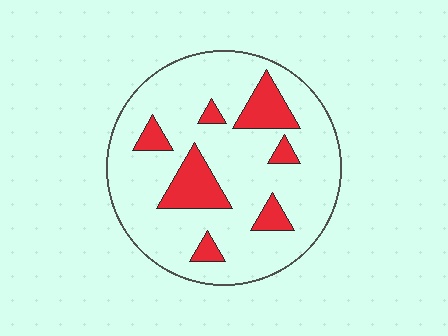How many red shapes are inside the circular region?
7.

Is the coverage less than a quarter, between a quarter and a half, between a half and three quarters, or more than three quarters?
Less than a quarter.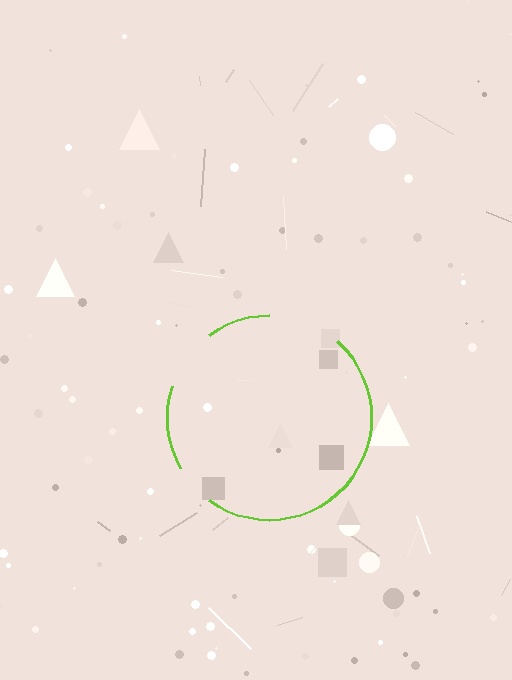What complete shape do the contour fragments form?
The contour fragments form a circle.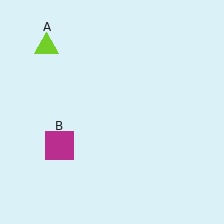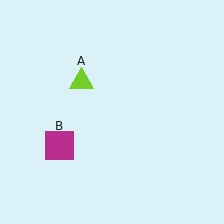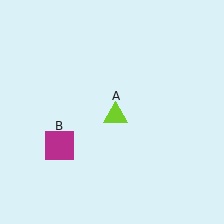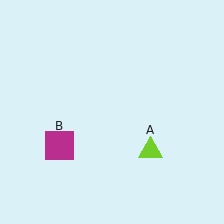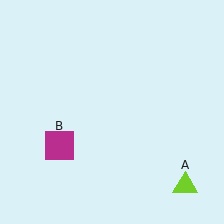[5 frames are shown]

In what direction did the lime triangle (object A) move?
The lime triangle (object A) moved down and to the right.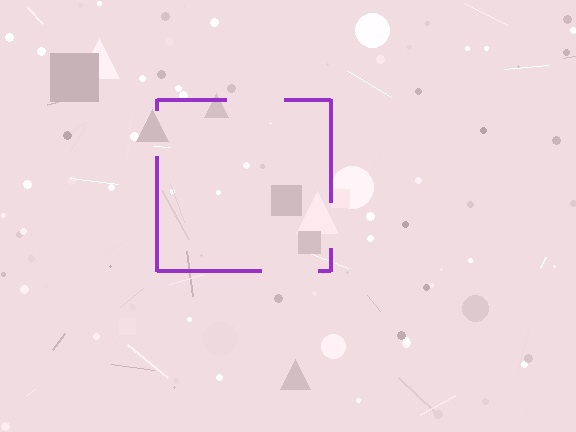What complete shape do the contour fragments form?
The contour fragments form a square.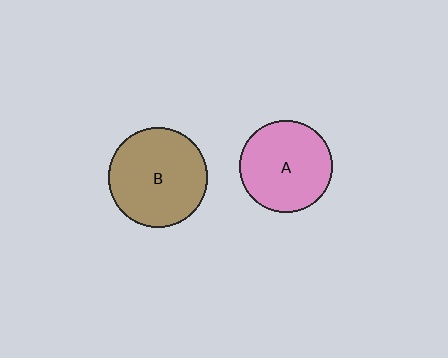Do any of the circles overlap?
No, none of the circles overlap.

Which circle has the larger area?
Circle B (brown).